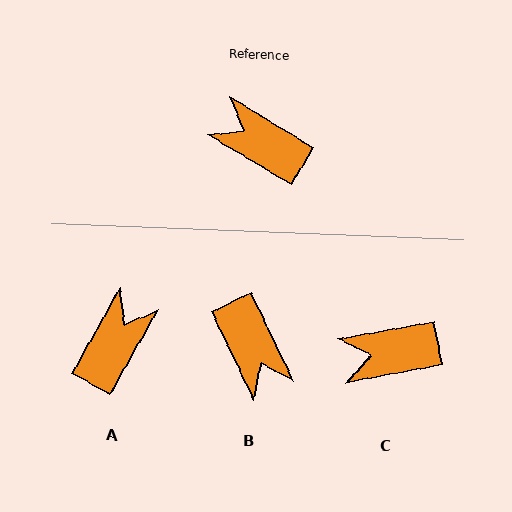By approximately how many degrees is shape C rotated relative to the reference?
Approximately 42 degrees counter-clockwise.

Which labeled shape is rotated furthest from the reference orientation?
B, about 148 degrees away.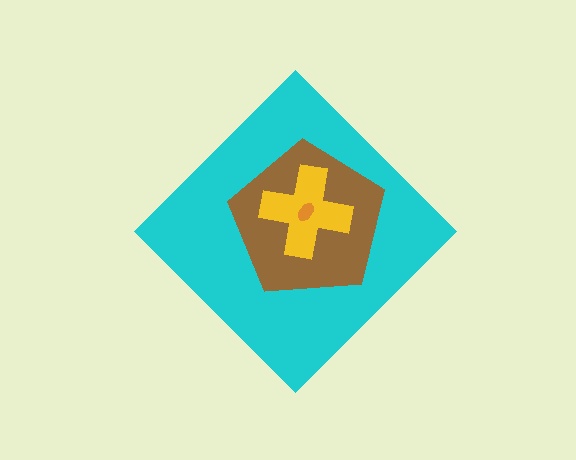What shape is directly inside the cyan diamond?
The brown pentagon.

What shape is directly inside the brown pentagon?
The yellow cross.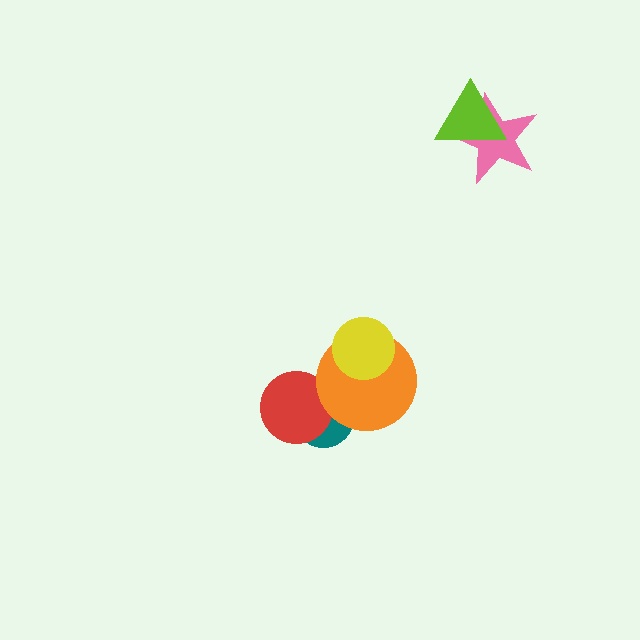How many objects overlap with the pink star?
1 object overlaps with the pink star.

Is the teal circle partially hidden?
Yes, it is partially covered by another shape.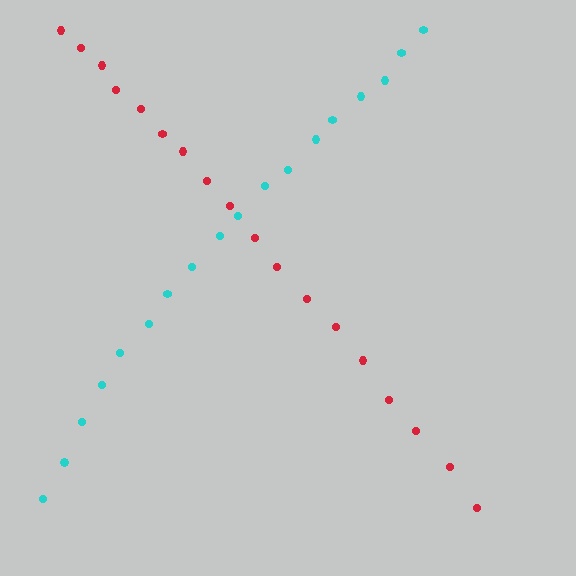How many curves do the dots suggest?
There are 2 distinct paths.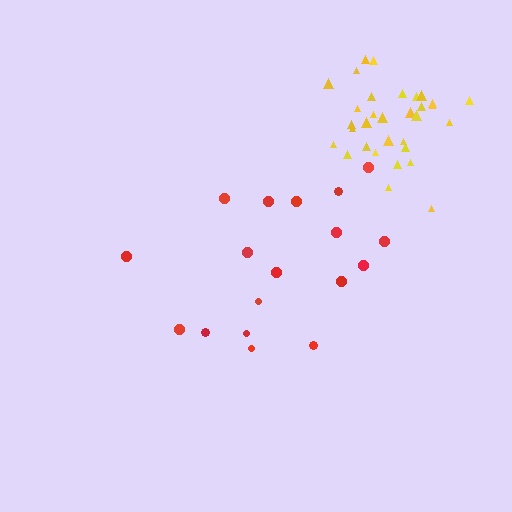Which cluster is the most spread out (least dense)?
Red.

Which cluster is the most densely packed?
Yellow.